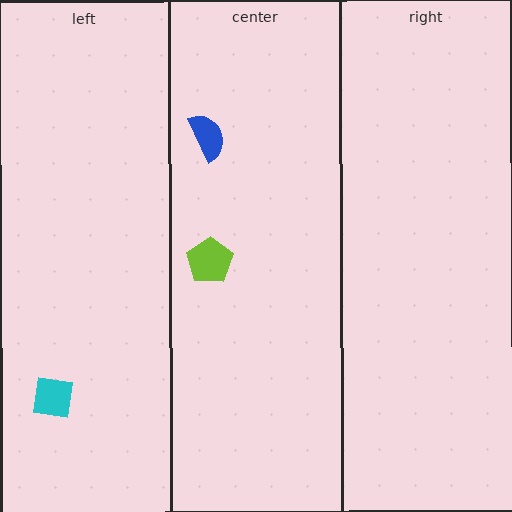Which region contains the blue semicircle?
The center region.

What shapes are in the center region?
The blue semicircle, the lime pentagon.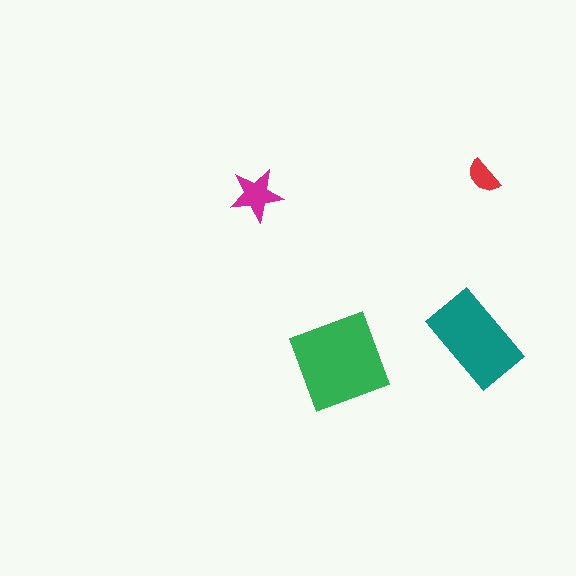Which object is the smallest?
The red semicircle.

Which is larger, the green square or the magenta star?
The green square.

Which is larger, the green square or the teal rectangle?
The green square.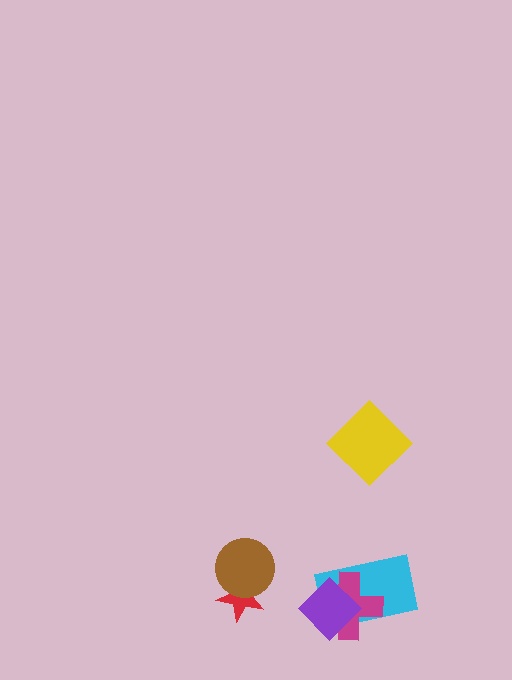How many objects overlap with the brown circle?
1 object overlaps with the brown circle.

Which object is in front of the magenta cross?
The purple diamond is in front of the magenta cross.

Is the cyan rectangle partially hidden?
Yes, it is partially covered by another shape.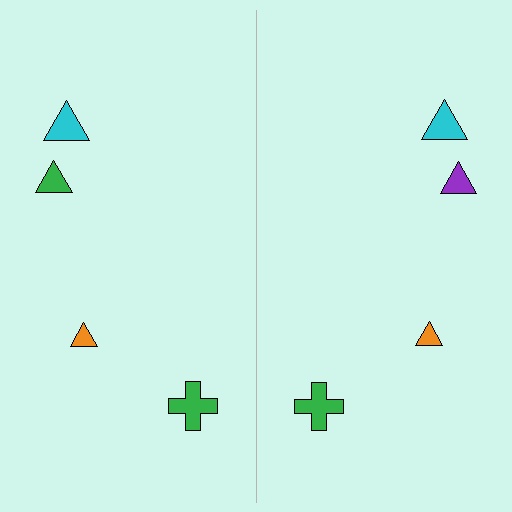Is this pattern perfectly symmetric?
No, the pattern is not perfectly symmetric. The purple triangle on the right side breaks the symmetry — its mirror counterpart is green.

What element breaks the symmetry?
The purple triangle on the right side breaks the symmetry — its mirror counterpart is green.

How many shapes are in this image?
There are 8 shapes in this image.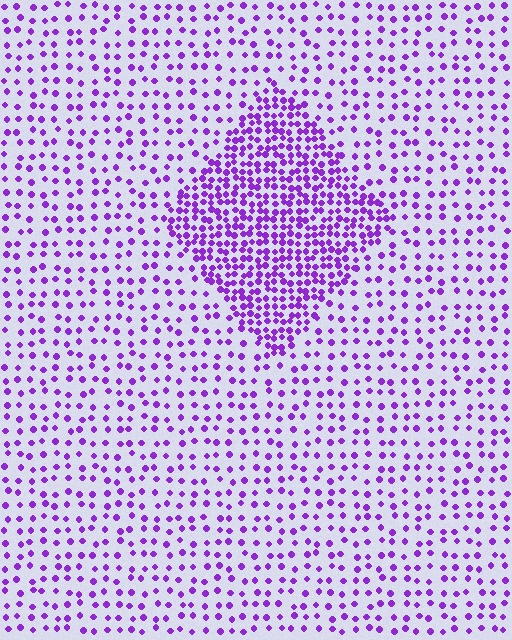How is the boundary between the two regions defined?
The boundary is defined by a change in element density (approximately 2.5x ratio). All elements are the same color, size, and shape.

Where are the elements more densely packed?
The elements are more densely packed inside the diamond boundary.